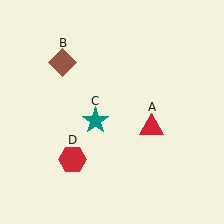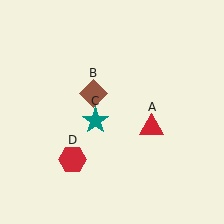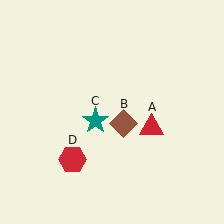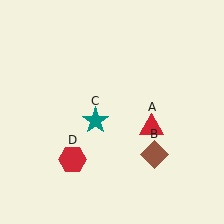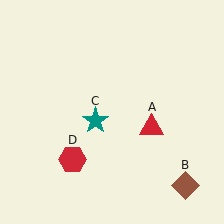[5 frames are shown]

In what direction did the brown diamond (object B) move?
The brown diamond (object B) moved down and to the right.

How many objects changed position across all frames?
1 object changed position: brown diamond (object B).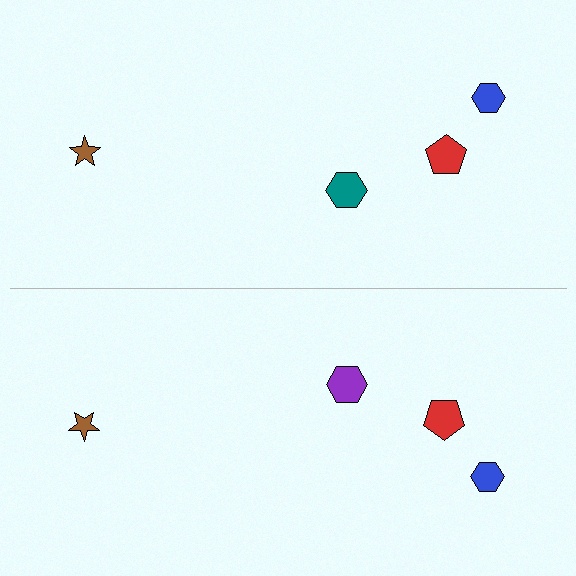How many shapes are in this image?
There are 8 shapes in this image.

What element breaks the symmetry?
The purple hexagon on the bottom side breaks the symmetry — its mirror counterpart is teal.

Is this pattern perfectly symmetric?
No, the pattern is not perfectly symmetric. The purple hexagon on the bottom side breaks the symmetry — its mirror counterpart is teal.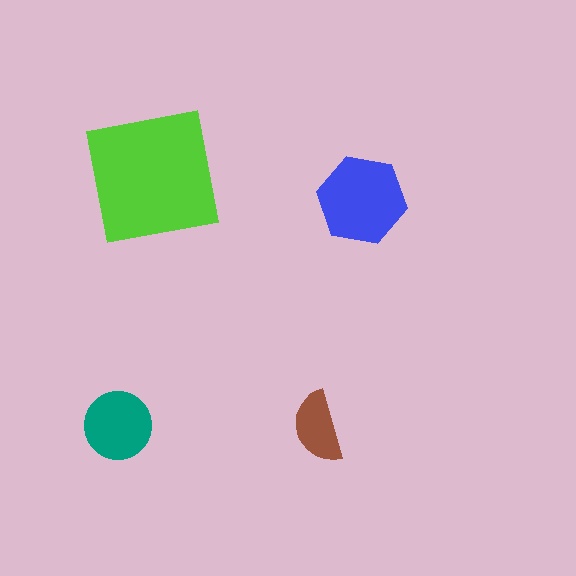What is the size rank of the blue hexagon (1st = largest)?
2nd.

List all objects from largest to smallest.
The lime square, the blue hexagon, the teal circle, the brown semicircle.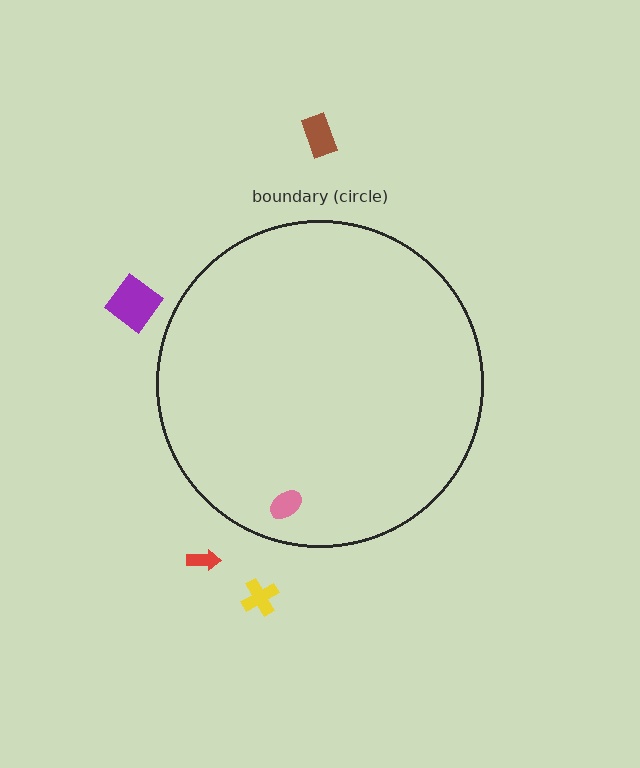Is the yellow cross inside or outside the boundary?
Outside.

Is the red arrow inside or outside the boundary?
Outside.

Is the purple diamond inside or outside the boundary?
Outside.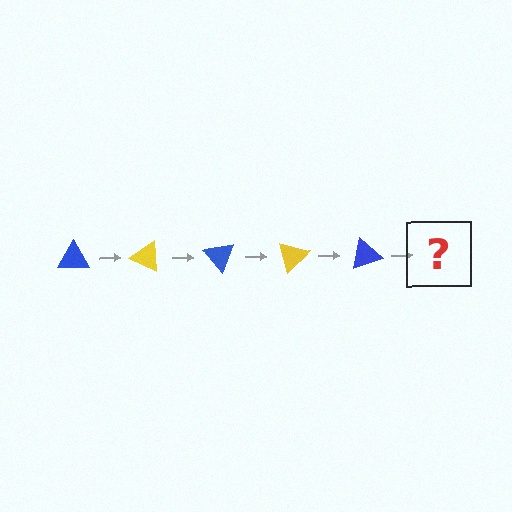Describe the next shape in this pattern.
It should be a yellow triangle, rotated 125 degrees from the start.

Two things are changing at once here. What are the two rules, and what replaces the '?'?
The two rules are that it rotates 25 degrees each step and the color cycles through blue and yellow. The '?' should be a yellow triangle, rotated 125 degrees from the start.